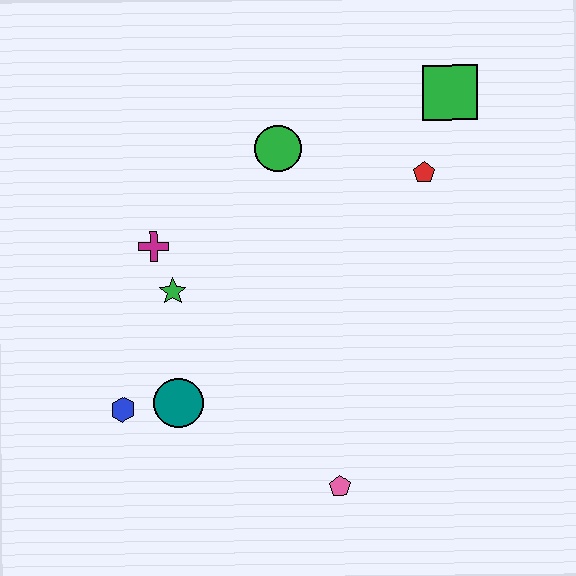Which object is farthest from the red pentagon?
The blue hexagon is farthest from the red pentagon.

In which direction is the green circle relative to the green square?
The green circle is to the left of the green square.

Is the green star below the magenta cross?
Yes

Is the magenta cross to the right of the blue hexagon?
Yes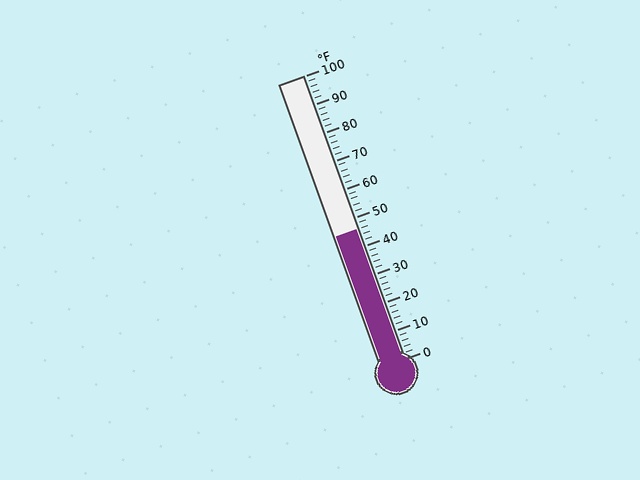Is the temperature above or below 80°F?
The temperature is below 80°F.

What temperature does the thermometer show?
The thermometer shows approximately 46°F.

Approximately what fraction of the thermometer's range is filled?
The thermometer is filled to approximately 45% of its range.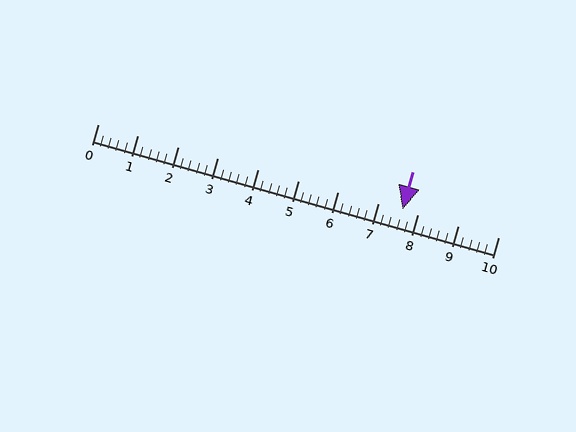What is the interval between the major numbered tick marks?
The major tick marks are spaced 1 units apart.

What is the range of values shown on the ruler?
The ruler shows values from 0 to 10.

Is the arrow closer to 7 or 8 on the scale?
The arrow is closer to 8.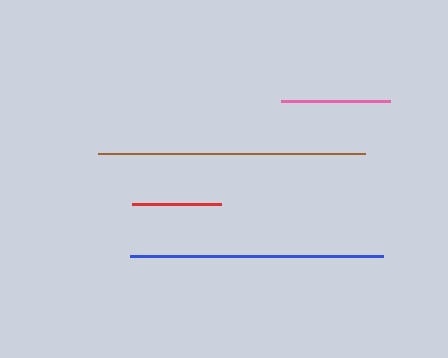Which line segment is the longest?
The brown line is the longest at approximately 267 pixels.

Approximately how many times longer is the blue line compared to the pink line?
The blue line is approximately 2.3 times the length of the pink line.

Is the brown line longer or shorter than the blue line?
The brown line is longer than the blue line.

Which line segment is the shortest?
The red line is the shortest at approximately 89 pixels.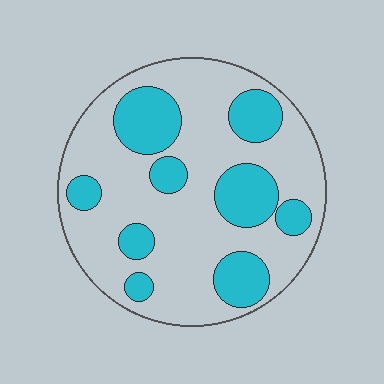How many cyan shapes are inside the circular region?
9.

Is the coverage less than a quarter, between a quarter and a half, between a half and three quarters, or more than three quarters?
Between a quarter and a half.